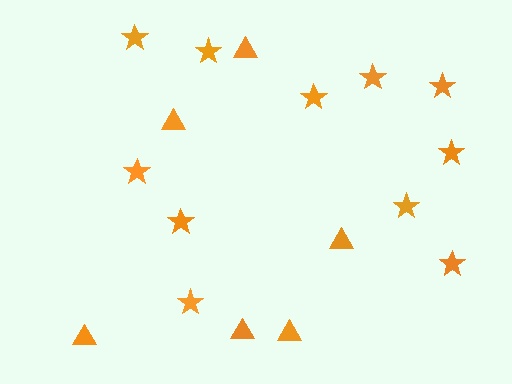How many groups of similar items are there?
There are 2 groups: one group of triangles (6) and one group of stars (11).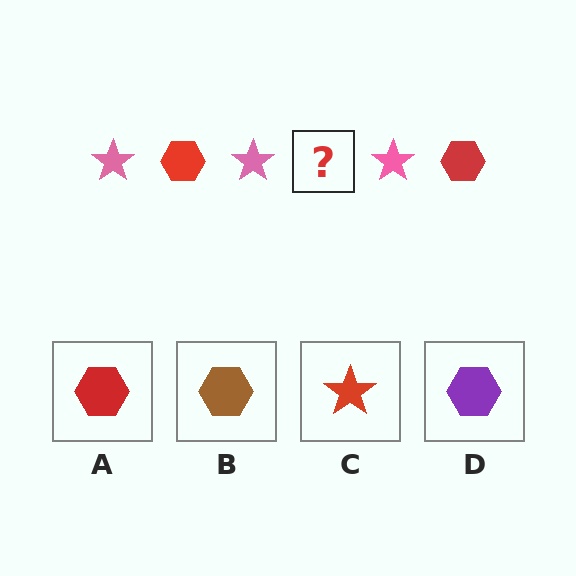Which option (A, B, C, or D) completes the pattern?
A.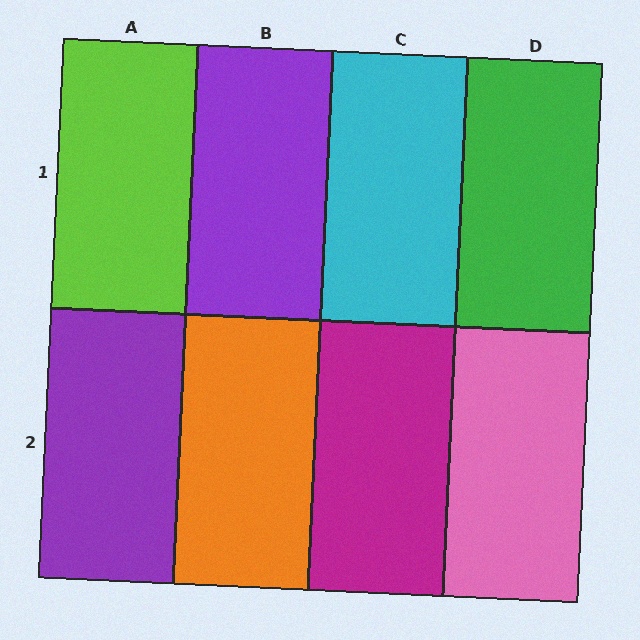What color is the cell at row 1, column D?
Green.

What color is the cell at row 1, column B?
Purple.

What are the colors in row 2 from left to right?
Purple, orange, magenta, pink.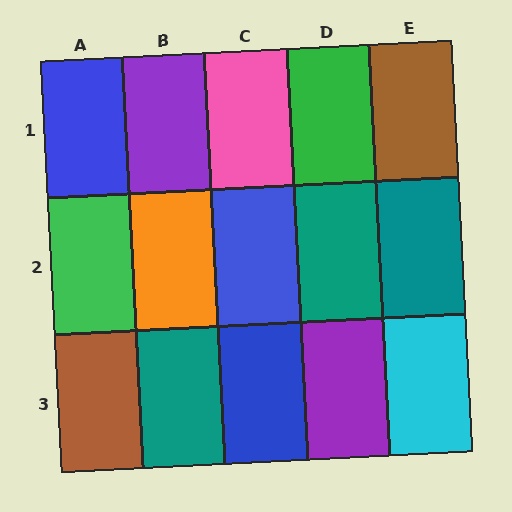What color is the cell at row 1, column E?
Brown.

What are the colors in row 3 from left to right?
Brown, teal, blue, purple, cyan.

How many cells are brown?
2 cells are brown.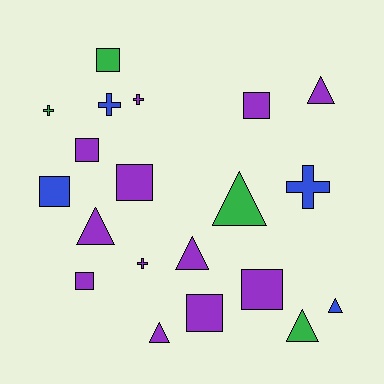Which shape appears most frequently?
Square, with 8 objects.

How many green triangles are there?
There are 2 green triangles.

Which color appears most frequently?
Purple, with 12 objects.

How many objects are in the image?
There are 20 objects.